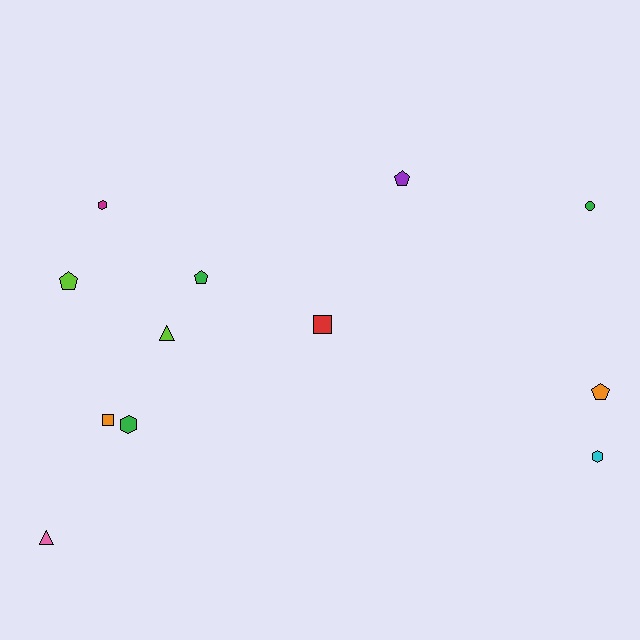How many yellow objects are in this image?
There are no yellow objects.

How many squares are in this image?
There are 2 squares.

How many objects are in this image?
There are 12 objects.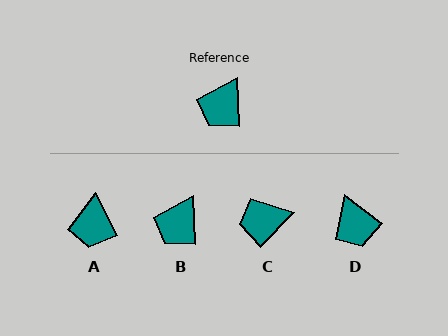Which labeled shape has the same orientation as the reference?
B.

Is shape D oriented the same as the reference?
No, it is off by about 50 degrees.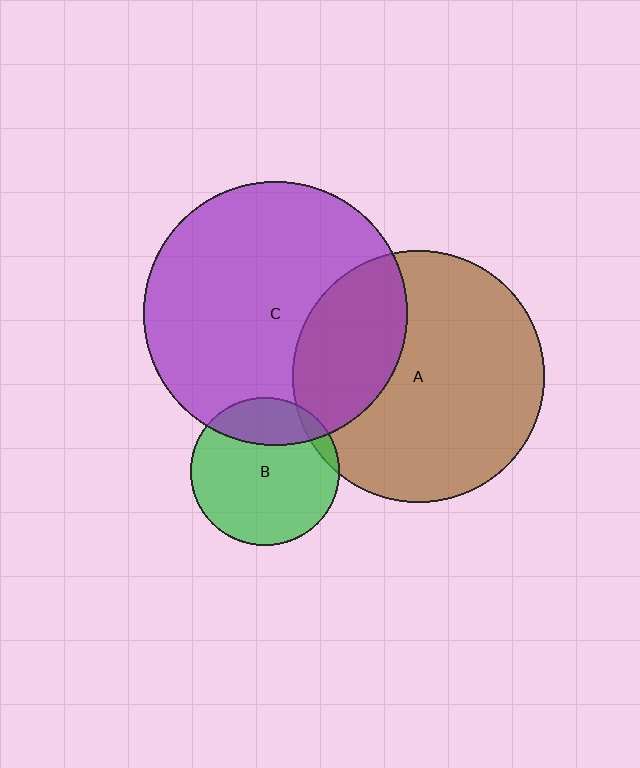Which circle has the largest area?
Circle C (purple).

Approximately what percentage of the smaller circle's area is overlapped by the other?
Approximately 25%.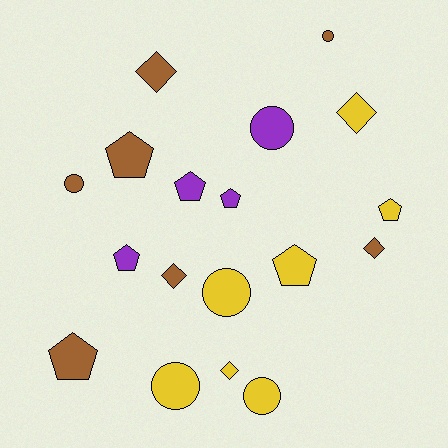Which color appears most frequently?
Yellow, with 7 objects.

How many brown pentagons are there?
There are 2 brown pentagons.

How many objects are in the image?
There are 18 objects.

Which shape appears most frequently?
Pentagon, with 7 objects.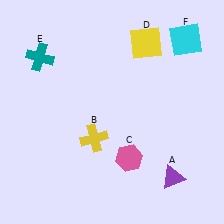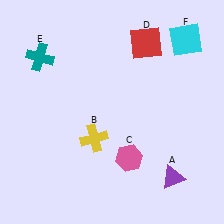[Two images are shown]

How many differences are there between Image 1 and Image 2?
There is 1 difference between the two images.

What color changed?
The square (D) changed from yellow in Image 1 to red in Image 2.